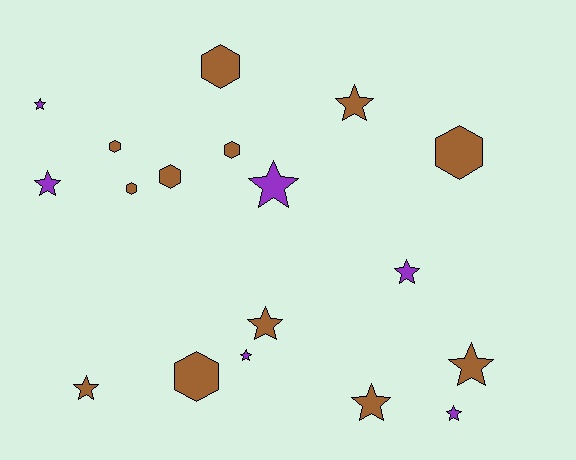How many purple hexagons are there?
There are no purple hexagons.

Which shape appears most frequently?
Star, with 11 objects.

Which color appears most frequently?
Brown, with 12 objects.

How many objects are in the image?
There are 18 objects.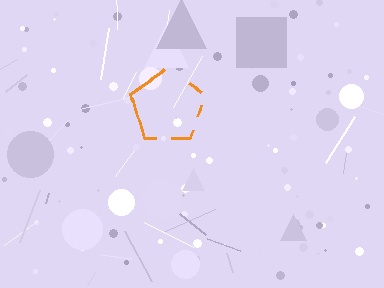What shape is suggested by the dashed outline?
The dashed outline suggests a pentagon.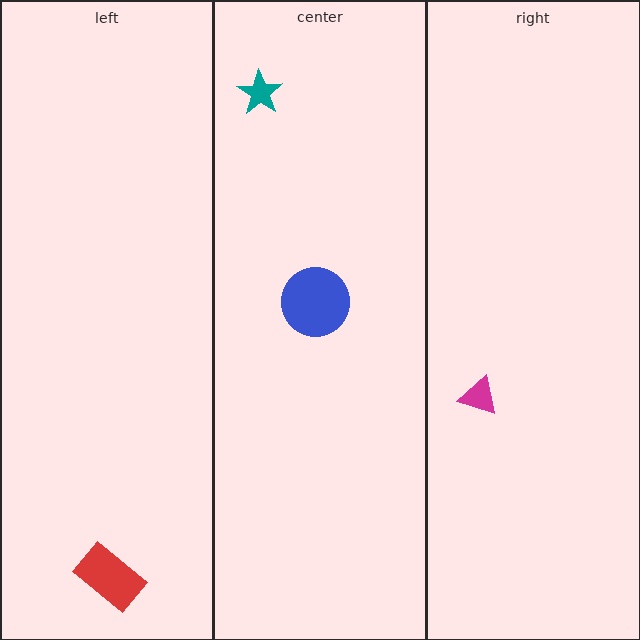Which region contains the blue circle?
The center region.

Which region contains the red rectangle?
The left region.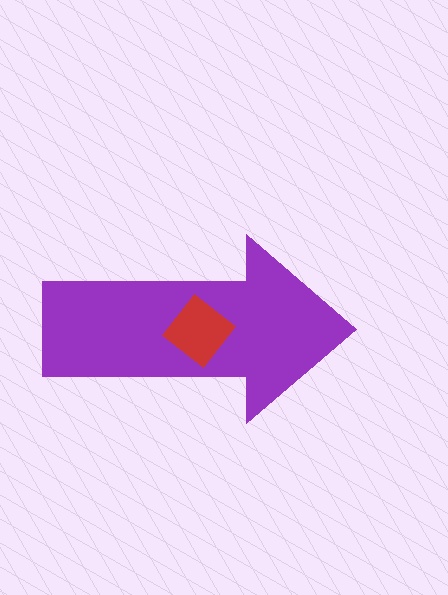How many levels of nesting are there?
2.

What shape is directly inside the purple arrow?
The red diamond.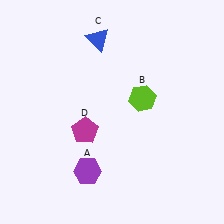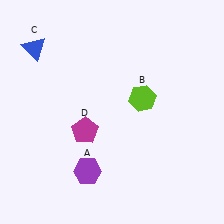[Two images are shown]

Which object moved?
The blue triangle (C) moved left.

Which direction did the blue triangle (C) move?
The blue triangle (C) moved left.